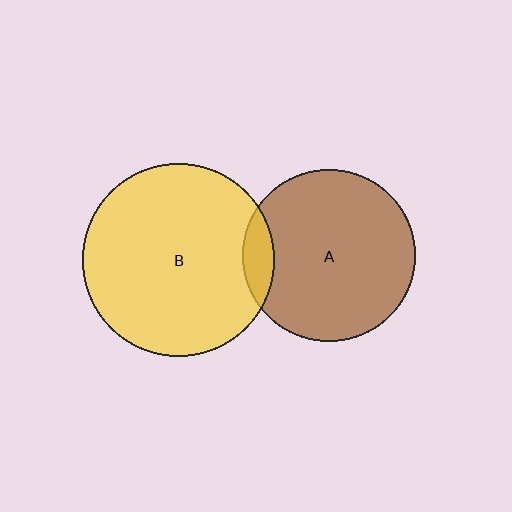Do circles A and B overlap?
Yes.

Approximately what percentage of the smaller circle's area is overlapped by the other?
Approximately 10%.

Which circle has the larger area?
Circle B (yellow).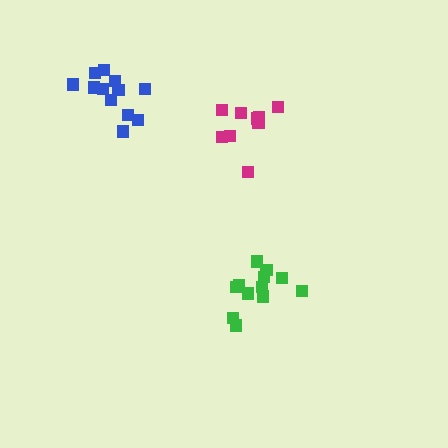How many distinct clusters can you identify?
There are 3 distinct clusters.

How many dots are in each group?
Group 1: 12 dots, Group 2: 12 dots, Group 3: 9 dots (33 total).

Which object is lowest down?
The green cluster is bottommost.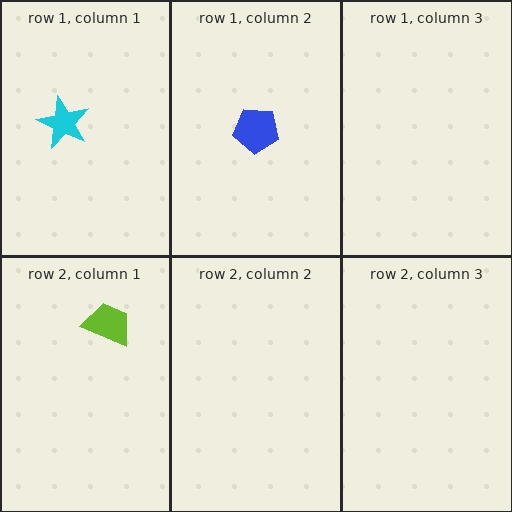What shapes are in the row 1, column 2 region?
The blue pentagon.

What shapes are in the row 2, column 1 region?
The lime trapezoid.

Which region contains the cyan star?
The row 1, column 1 region.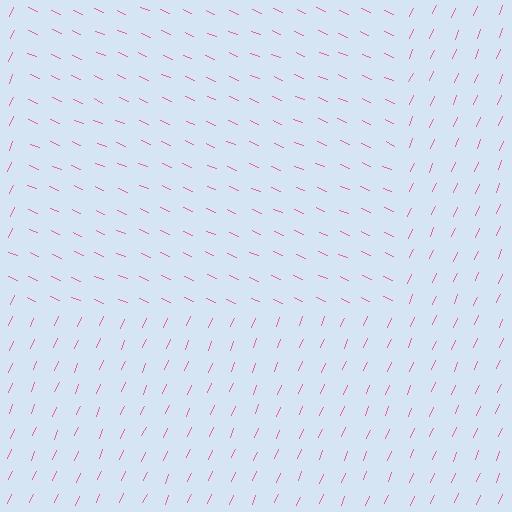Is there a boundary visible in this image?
Yes, there is a texture boundary formed by a change in line orientation.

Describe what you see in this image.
The image is filled with small pink line segments. A rectangle region in the image has lines oriented differently from the surrounding lines, creating a visible texture boundary.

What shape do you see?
I see a rectangle.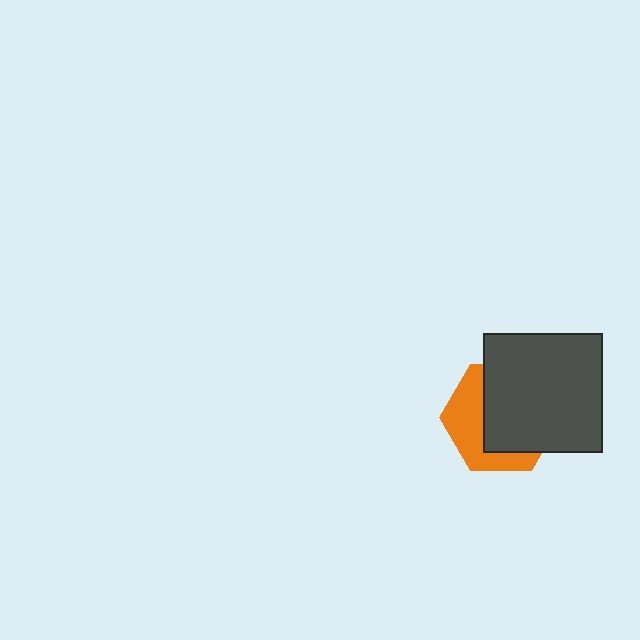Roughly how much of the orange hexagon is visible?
A small part of it is visible (roughly 41%).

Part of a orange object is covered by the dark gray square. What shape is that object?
It is a hexagon.